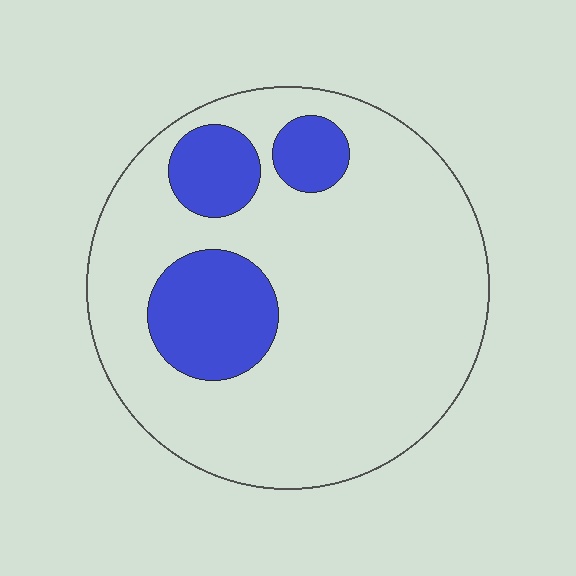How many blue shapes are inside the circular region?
3.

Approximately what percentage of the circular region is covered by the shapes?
Approximately 20%.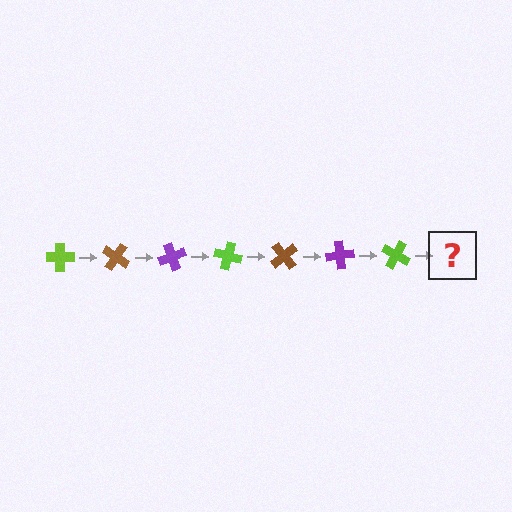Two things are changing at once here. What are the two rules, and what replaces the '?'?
The two rules are that it rotates 35 degrees each step and the color cycles through lime, brown, and purple. The '?' should be a brown cross, rotated 245 degrees from the start.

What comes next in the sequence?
The next element should be a brown cross, rotated 245 degrees from the start.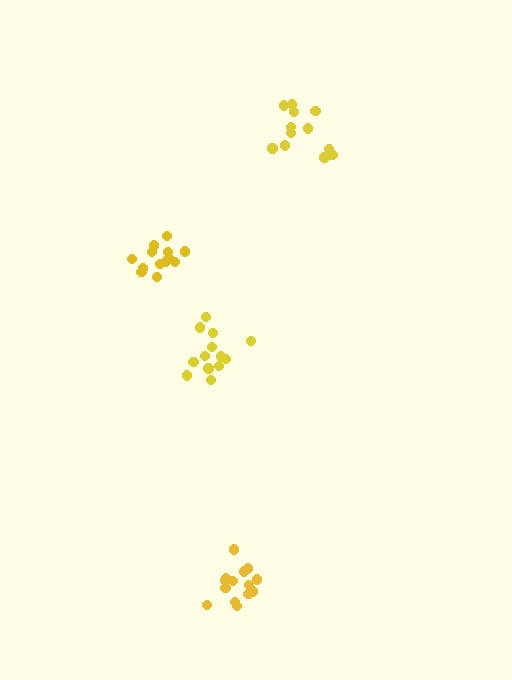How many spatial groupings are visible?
There are 4 spatial groupings.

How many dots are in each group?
Group 1: 13 dots, Group 2: 13 dots, Group 3: 14 dots, Group 4: 12 dots (52 total).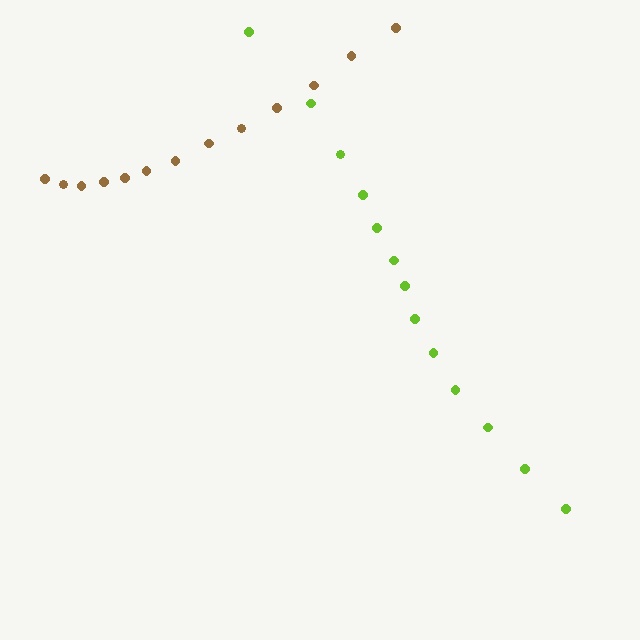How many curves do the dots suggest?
There are 2 distinct paths.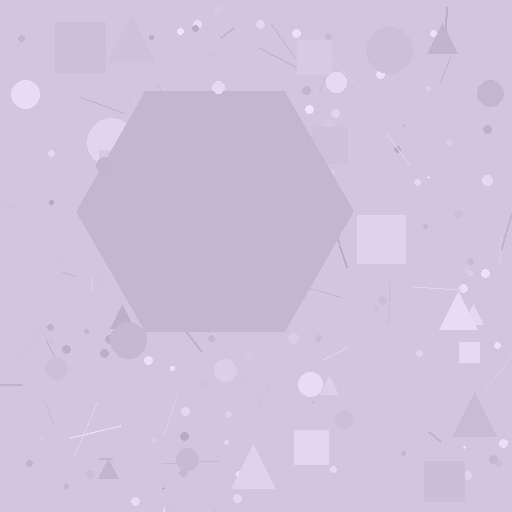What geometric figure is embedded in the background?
A hexagon is embedded in the background.